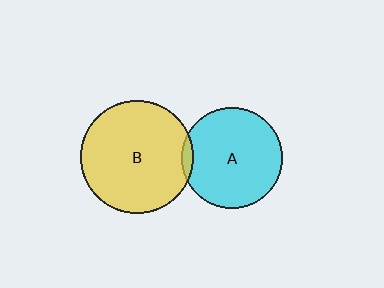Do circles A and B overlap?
Yes.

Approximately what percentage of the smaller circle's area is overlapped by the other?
Approximately 5%.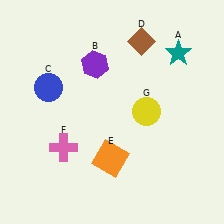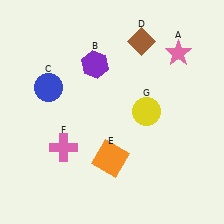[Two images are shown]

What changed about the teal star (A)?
In Image 1, A is teal. In Image 2, it changed to pink.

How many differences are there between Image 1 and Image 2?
There is 1 difference between the two images.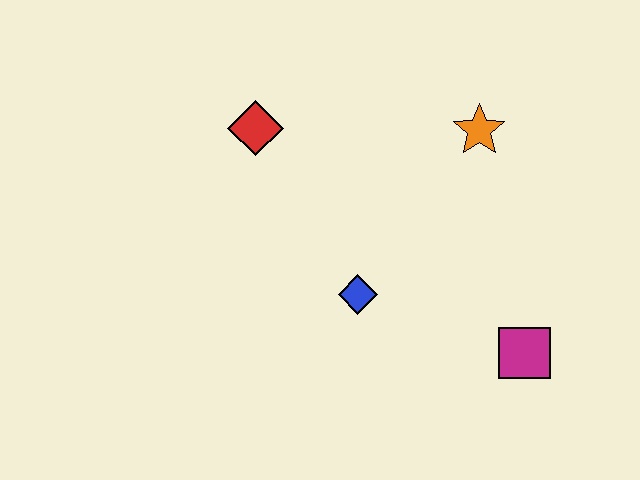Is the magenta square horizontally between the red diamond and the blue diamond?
No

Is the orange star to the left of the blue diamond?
No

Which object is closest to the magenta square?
The blue diamond is closest to the magenta square.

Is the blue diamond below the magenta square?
No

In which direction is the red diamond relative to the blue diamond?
The red diamond is above the blue diamond.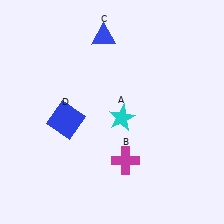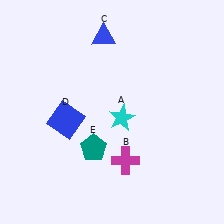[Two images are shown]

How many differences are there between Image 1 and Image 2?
There is 1 difference between the two images.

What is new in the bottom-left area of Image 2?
A teal pentagon (E) was added in the bottom-left area of Image 2.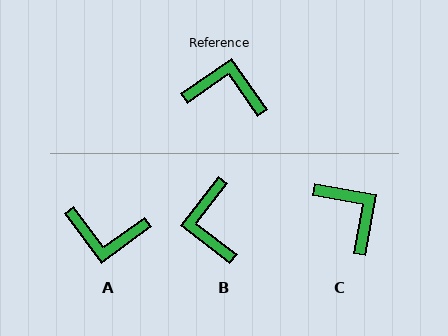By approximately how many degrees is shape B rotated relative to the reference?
Approximately 108 degrees counter-clockwise.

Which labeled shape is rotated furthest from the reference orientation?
A, about 178 degrees away.